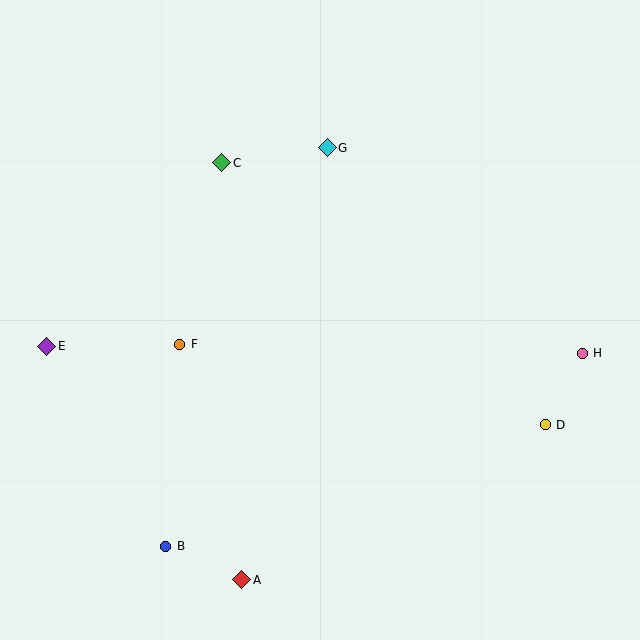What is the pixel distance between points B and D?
The distance between B and D is 398 pixels.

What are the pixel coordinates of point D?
Point D is at (545, 425).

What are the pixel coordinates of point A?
Point A is at (242, 580).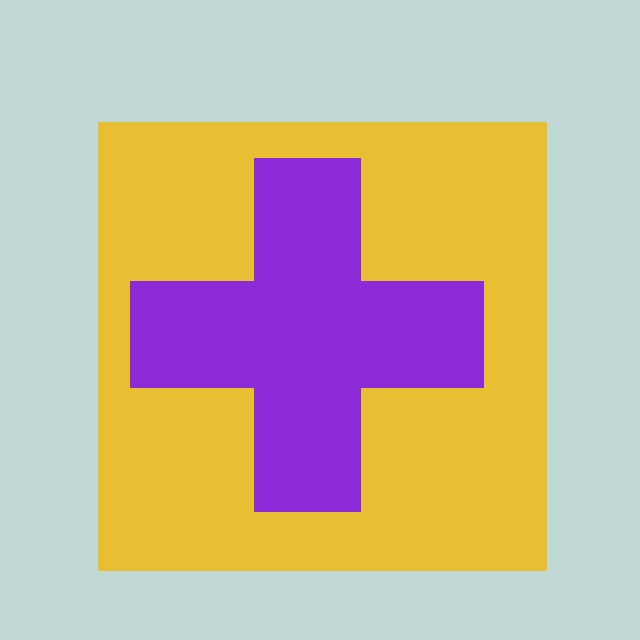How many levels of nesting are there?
2.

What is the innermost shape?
The purple cross.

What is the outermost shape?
The yellow square.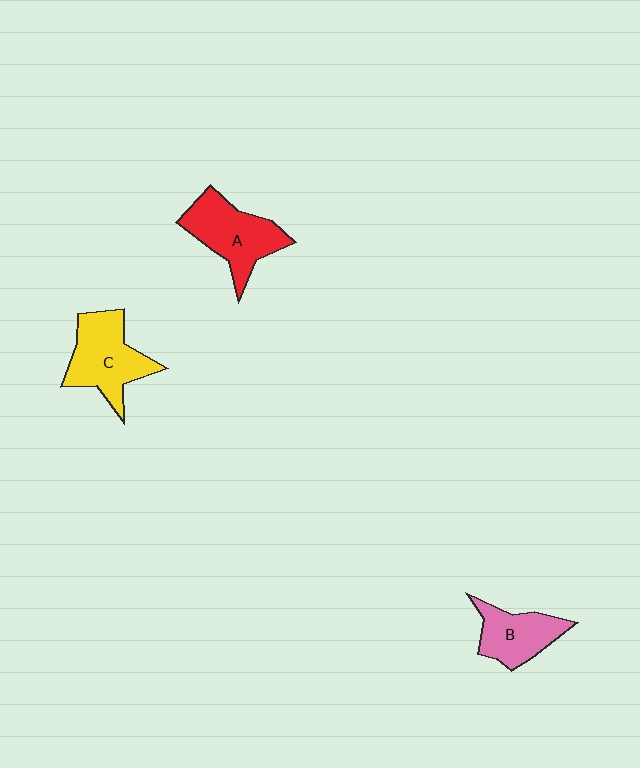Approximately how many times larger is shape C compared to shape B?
Approximately 1.4 times.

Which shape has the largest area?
Shape A (red).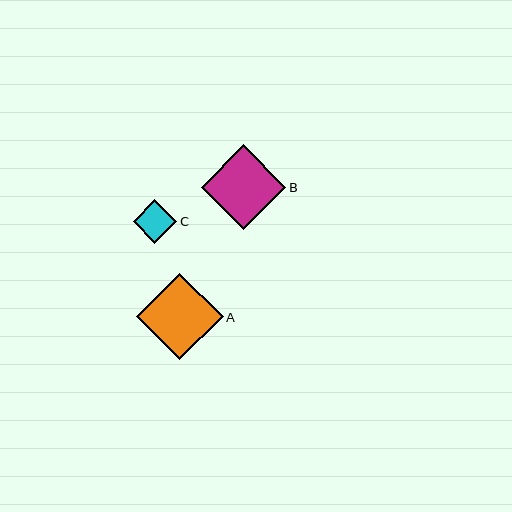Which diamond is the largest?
Diamond A is the largest with a size of approximately 86 pixels.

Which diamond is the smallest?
Diamond C is the smallest with a size of approximately 43 pixels.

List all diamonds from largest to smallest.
From largest to smallest: A, B, C.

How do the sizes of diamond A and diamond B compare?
Diamond A and diamond B are approximately the same size.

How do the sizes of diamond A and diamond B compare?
Diamond A and diamond B are approximately the same size.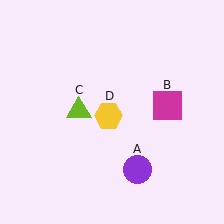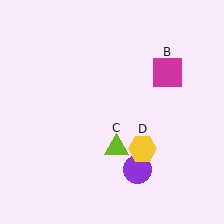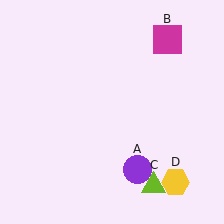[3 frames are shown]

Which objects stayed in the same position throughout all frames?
Purple circle (object A) remained stationary.